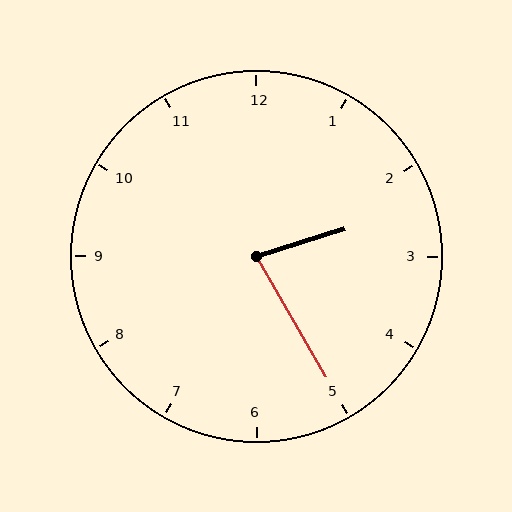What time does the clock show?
2:25.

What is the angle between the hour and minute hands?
Approximately 78 degrees.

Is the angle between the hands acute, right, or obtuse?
It is acute.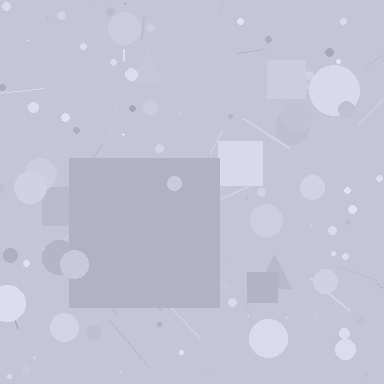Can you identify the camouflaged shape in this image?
The camouflaged shape is a square.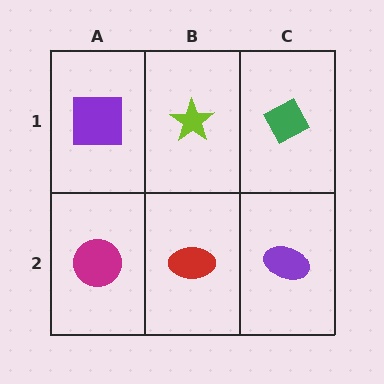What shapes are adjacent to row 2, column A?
A purple square (row 1, column A), a red ellipse (row 2, column B).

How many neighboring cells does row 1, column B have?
3.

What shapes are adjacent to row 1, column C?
A purple ellipse (row 2, column C), a lime star (row 1, column B).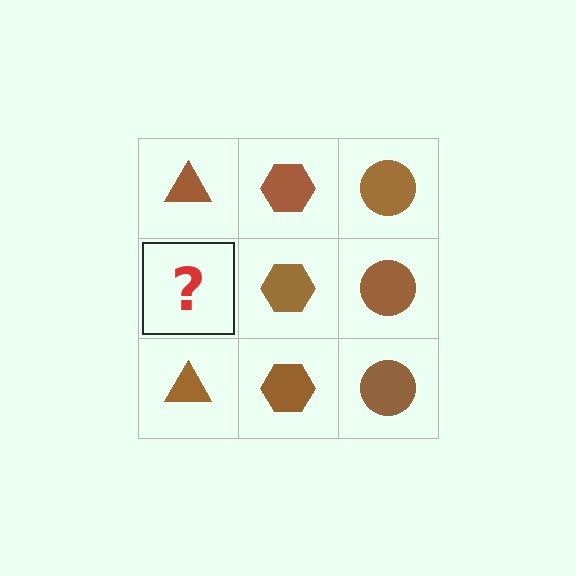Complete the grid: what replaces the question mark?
The question mark should be replaced with a brown triangle.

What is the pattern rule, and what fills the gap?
The rule is that each column has a consistent shape. The gap should be filled with a brown triangle.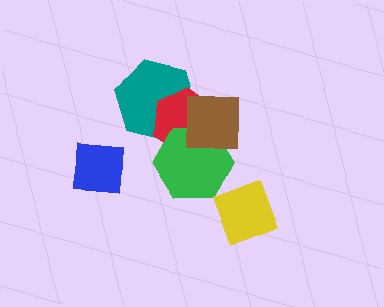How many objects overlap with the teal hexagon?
2 objects overlap with the teal hexagon.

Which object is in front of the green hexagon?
The brown square is in front of the green hexagon.